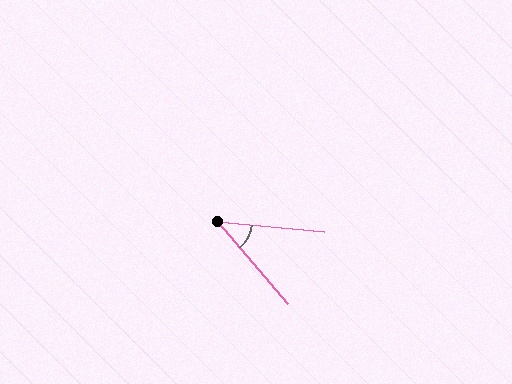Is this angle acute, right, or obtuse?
It is acute.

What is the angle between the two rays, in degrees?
Approximately 44 degrees.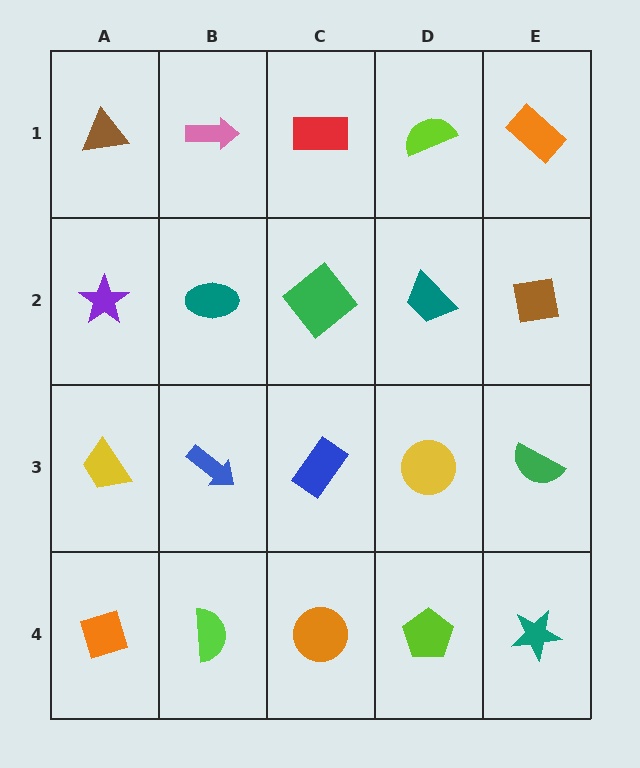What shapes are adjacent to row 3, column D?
A teal trapezoid (row 2, column D), a lime pentagon (row 4, column D), a blue rectangle (row 3, column C), a green semicircle (row 3, column E).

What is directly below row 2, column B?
A blue arrow.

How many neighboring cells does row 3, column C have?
4.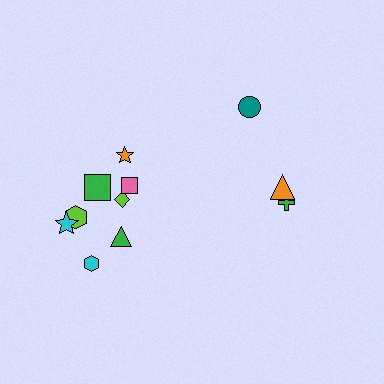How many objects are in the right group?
There are 3 objects.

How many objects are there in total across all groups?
There are 11 objects.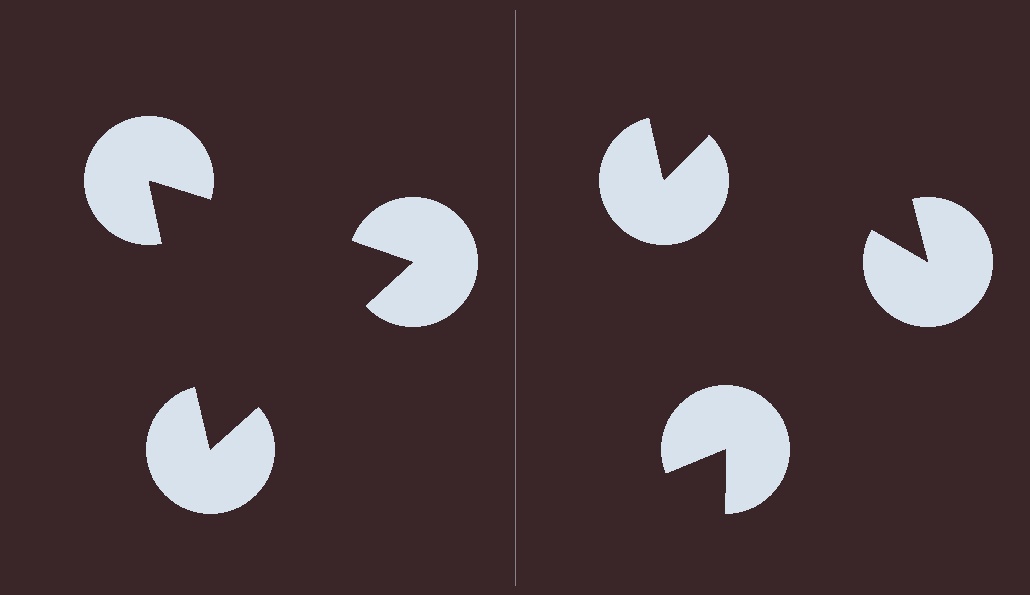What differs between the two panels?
The pac-man discs are positioned identically on both sides; only the wedge orientations differ. On the left they align to a triangle; on the right they are misaligned.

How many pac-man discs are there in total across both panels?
6 — 3 on each side.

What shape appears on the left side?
An illusory triangle.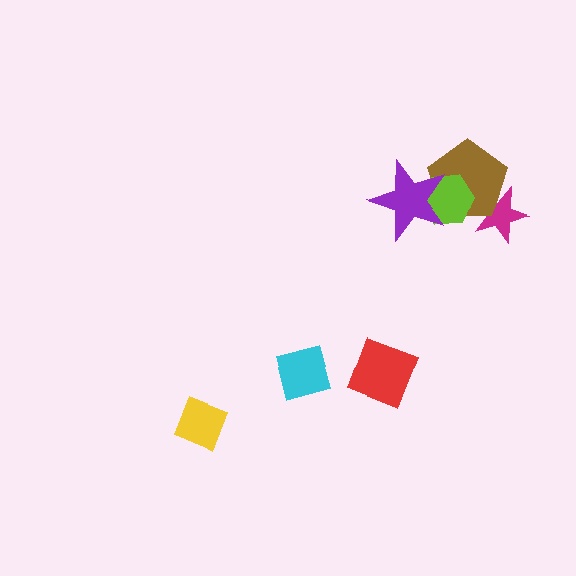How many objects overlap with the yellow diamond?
0 objects overlap with the yellow diamond.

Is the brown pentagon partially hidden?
Yes, it is partially covered by another shape.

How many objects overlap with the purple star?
2 objects overlap with the purple star.